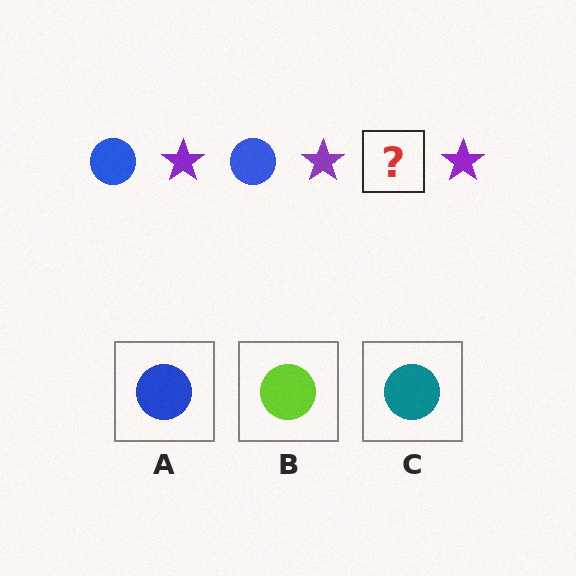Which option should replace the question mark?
Option A.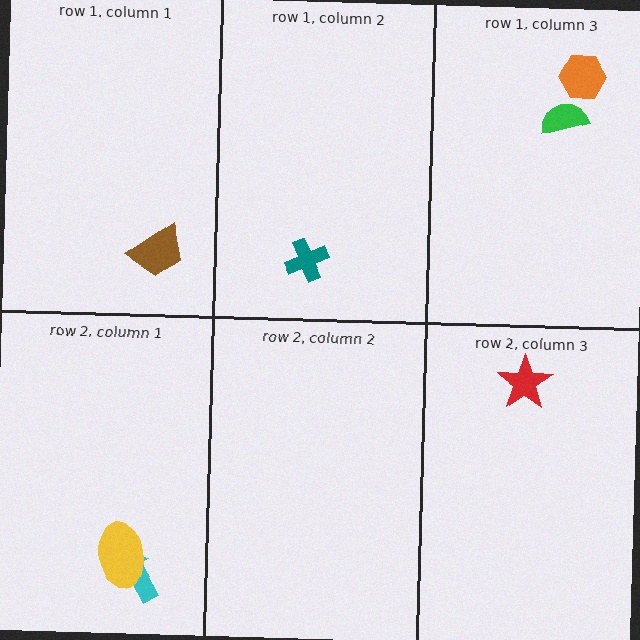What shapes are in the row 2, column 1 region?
The cyan arrow, the yellow ellipse.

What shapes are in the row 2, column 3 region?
The red star.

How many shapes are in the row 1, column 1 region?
1.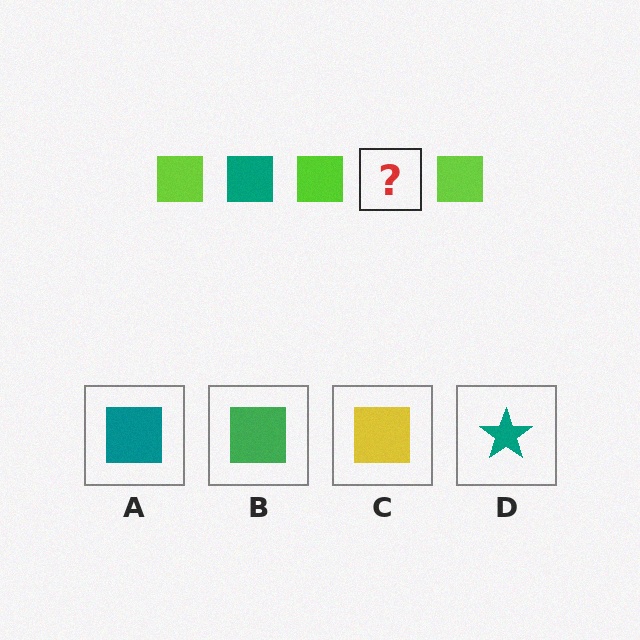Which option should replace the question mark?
Option A.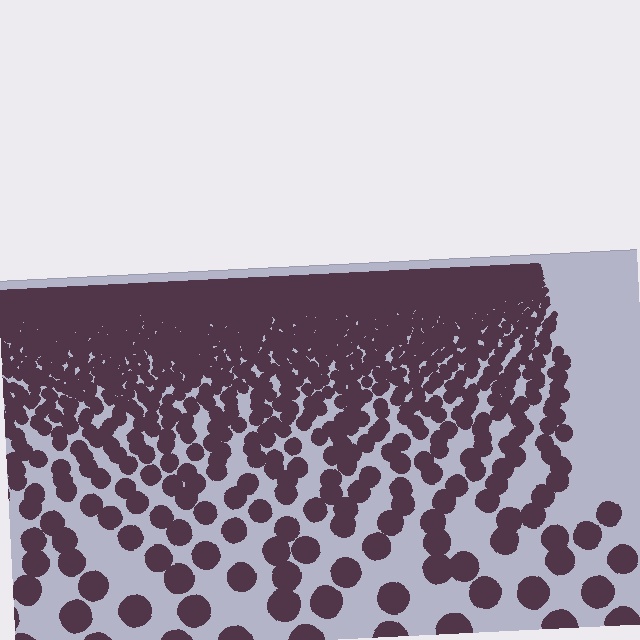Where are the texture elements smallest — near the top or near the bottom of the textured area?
Near the top.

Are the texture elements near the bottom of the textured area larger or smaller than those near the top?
Larger. Near the bottom, elements are closer to the viewer and appear at a bigger on-screen size.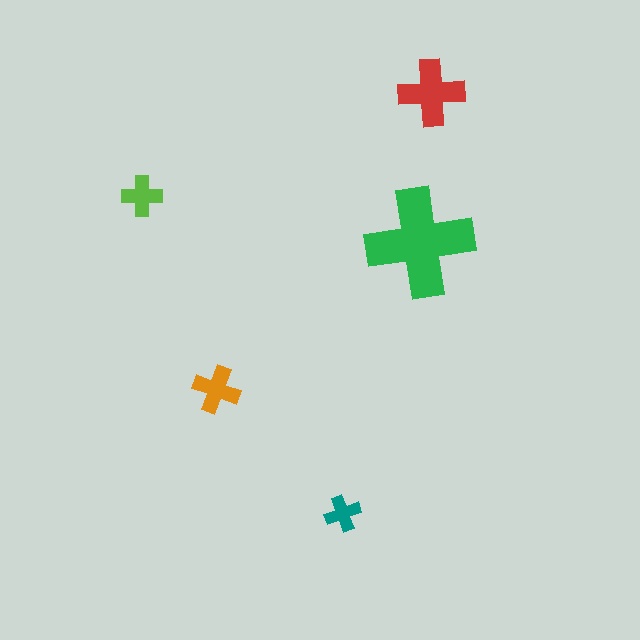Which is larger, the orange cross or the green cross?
The green one.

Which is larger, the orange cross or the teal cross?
The orange one.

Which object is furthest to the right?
The red cross is rightmost.